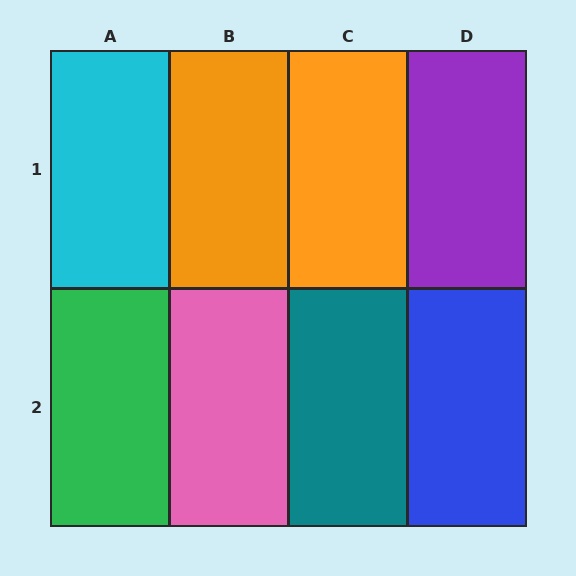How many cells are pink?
1 cell is pink.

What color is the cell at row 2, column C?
Teal.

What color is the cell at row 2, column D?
Blue.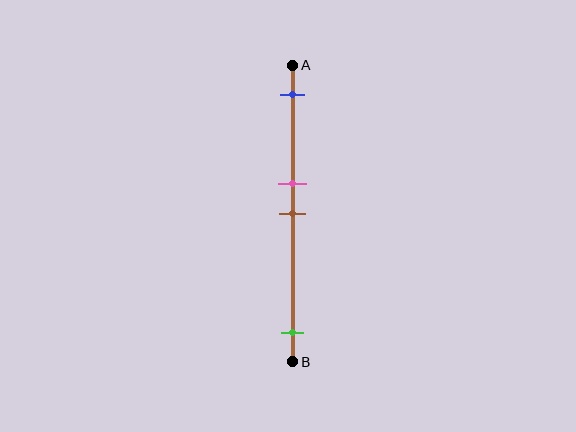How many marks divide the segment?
There are 4 marks dividing the segment.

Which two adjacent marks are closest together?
The pink and brown marks are the closest adjacent pair.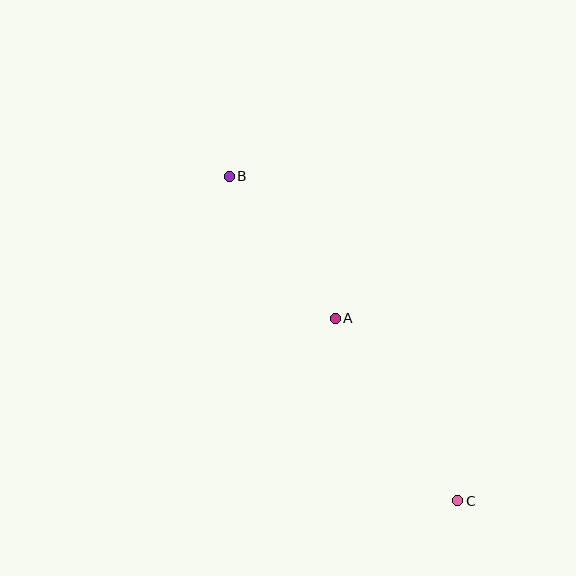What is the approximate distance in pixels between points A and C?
The distance between A and C is approximately 220 pixels.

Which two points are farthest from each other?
Points B and C are farthest from each other.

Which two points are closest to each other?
Points A and B are closest to each other.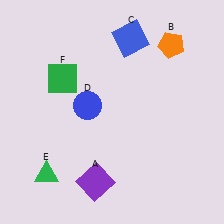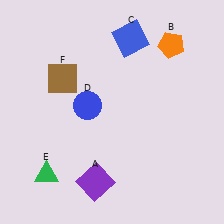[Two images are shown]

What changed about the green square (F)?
In Image 1, F is green. In Image 2, it changed to brown.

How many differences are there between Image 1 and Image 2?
There is 1 difference between the two images.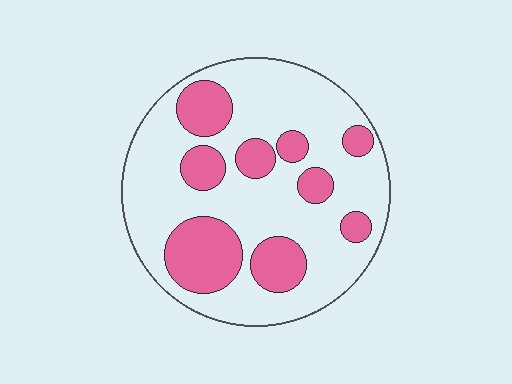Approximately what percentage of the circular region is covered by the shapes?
Approximately 30%.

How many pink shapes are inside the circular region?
9.